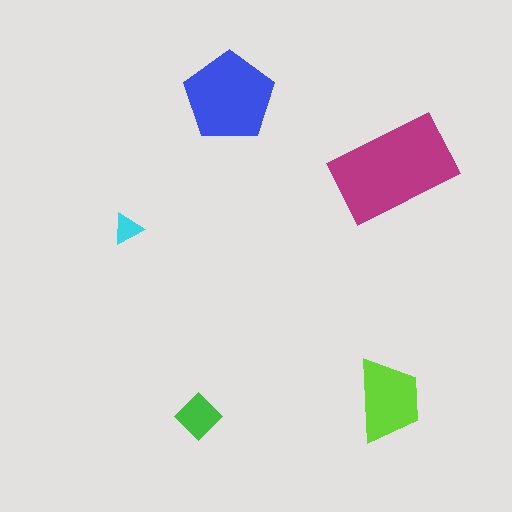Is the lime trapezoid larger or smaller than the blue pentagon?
Smaller.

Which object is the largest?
The magenta rectangle.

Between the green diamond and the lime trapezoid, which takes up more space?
The lime trapezoid.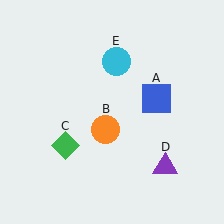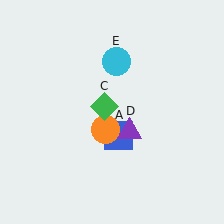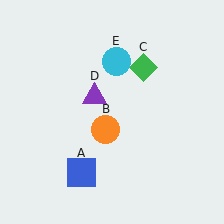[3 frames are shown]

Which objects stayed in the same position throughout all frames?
Orange circle (object B) and cyan circle (object E) remained stationary.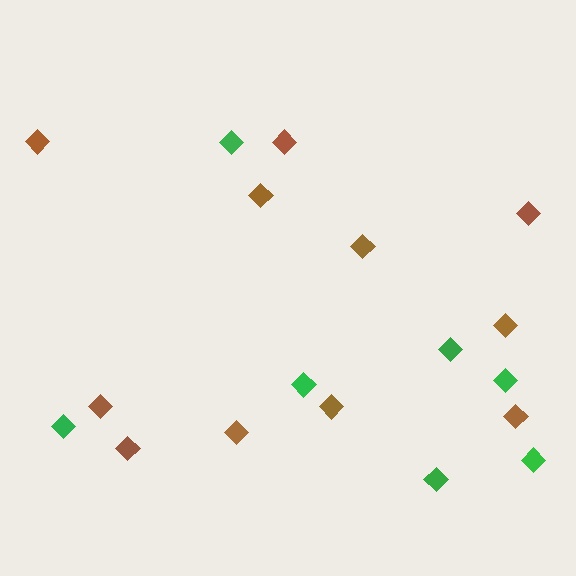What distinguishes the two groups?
There are 2 groups: one group of green diamonds (7) and one group of brown diamonds (11).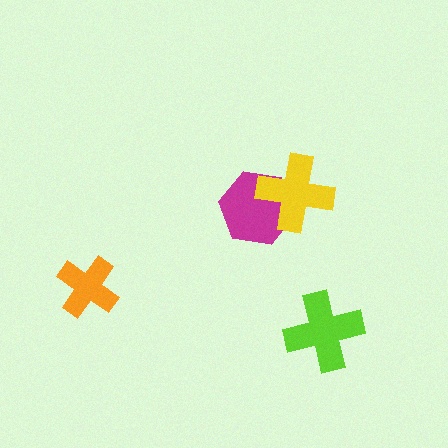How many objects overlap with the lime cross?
0 objects overlap with the lime cross.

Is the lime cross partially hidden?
No, no other shape covers it.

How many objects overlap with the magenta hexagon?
1 object overlaps with the magenta hexagon.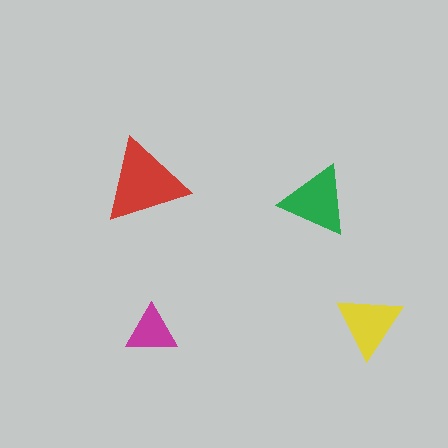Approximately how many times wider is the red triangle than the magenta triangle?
About 1.5 times wider.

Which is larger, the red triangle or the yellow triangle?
The red one.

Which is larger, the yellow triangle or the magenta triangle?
The yellow one.